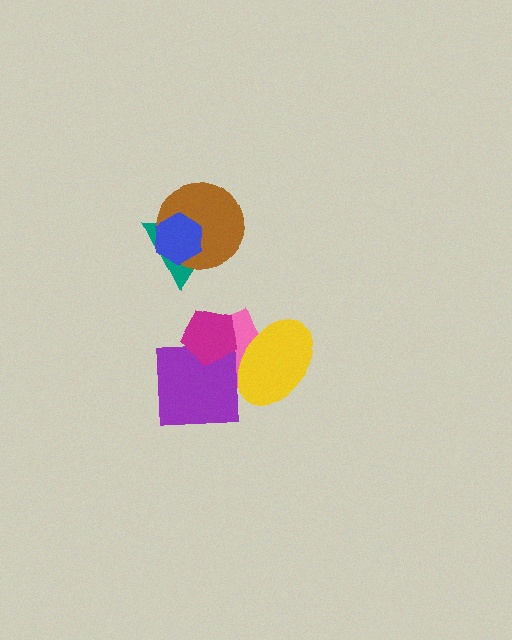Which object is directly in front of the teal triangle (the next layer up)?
The brown circle is directly in front of the teal triangle.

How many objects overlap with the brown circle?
2 objects overlap with the brown circle.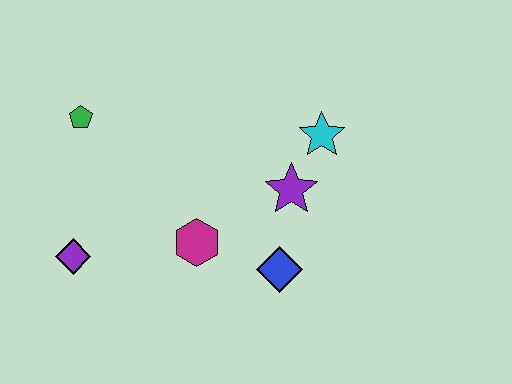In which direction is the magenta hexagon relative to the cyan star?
The magenta hexagon is to the left of the cyan star.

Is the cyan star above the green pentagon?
No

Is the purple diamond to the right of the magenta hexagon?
No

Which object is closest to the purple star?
The cyan star is closest to the purple star.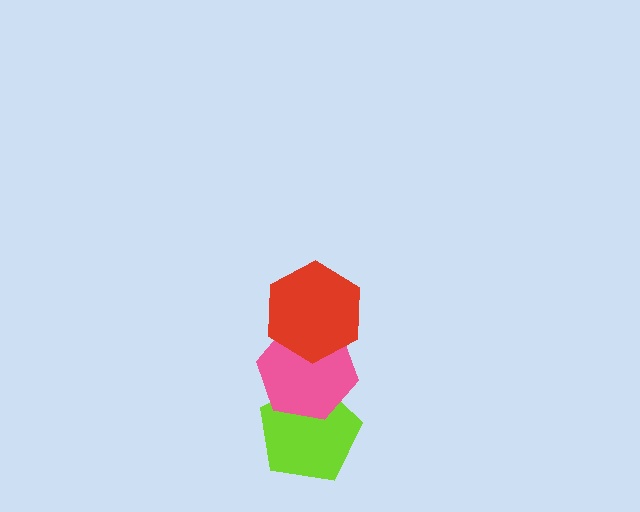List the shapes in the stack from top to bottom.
From top to bottom: the red hexagon, the pink hexagon, the lime pentagon.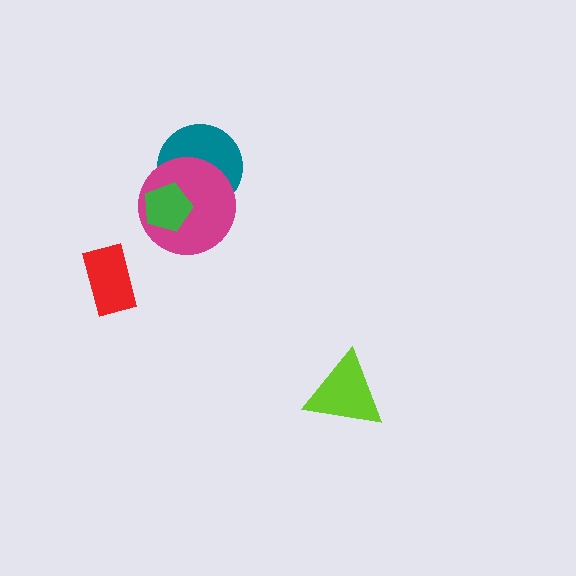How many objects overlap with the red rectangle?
0 objects overlap with the red rectangle.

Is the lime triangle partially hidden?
No, no other shape covers it.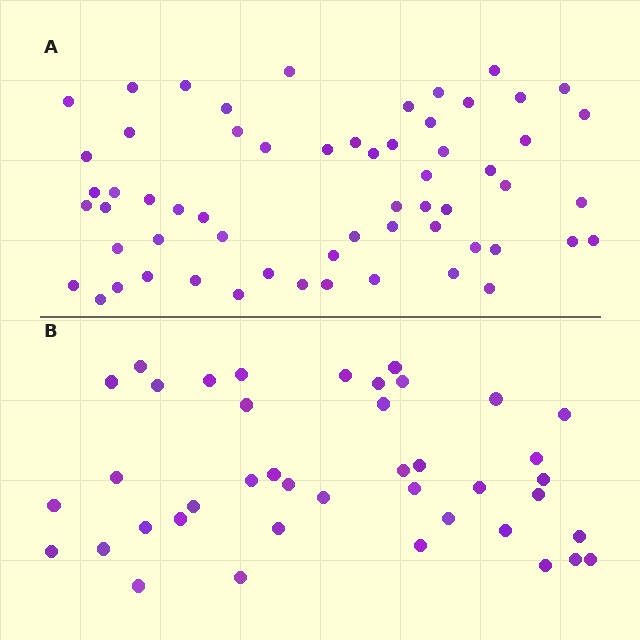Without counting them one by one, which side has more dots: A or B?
Region A (the top region) has more dots.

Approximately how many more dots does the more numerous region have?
Region A has approximately 20 more dots than region B.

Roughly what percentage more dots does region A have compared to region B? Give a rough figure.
About 45% more.